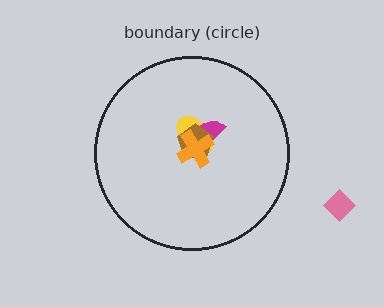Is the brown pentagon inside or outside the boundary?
Inside.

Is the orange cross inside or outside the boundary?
Inside.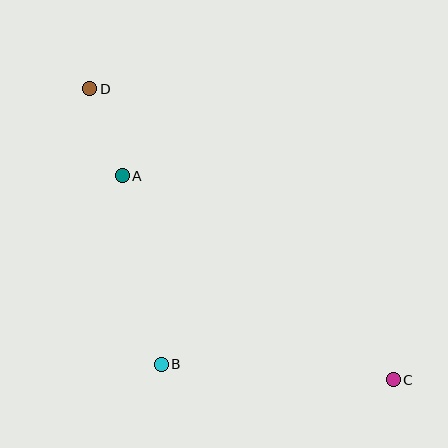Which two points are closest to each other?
Points A and D are closest to each other.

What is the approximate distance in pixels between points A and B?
The distance between A and B is approximately 192 pixels.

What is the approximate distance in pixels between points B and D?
The distance between B and D is approximately 285 pixels.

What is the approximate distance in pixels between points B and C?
The distance between B and C is approximately 232 pixels.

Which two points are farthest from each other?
Points C and D are farthest from each other.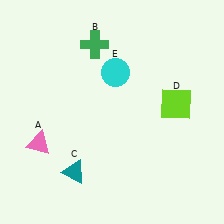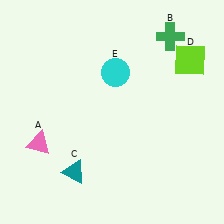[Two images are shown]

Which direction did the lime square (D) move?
The lime square (D) moved up.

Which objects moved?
The objects that moved are: the green cross (B), the lime square (D).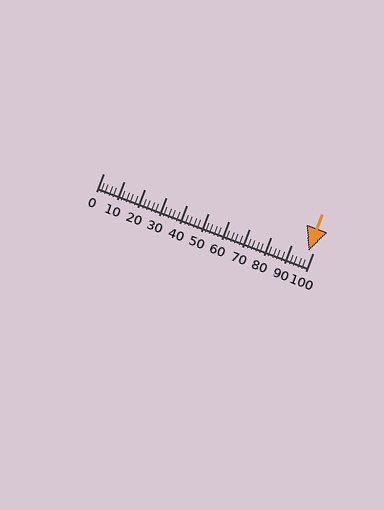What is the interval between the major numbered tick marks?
The major tick marks are spaced 10 units apart.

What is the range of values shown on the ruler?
The ruler shows values from 0 to 100.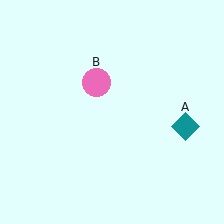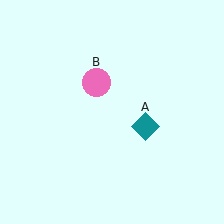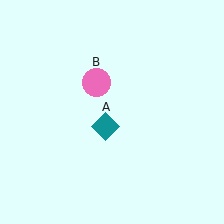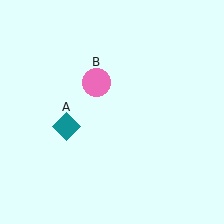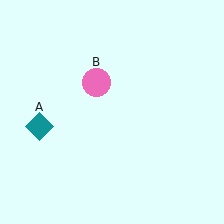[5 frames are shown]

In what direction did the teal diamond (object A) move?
The teal diamond (object A) moved left.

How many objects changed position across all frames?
1 object changed position: teal diamond (object A).